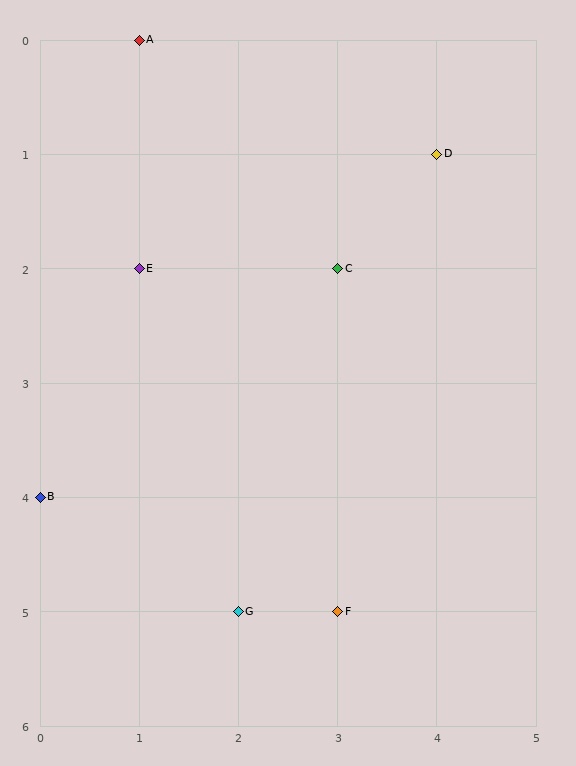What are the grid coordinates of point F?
Point F is at grid coordinates (3, 5).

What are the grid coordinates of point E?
Point E is at grid coordinates (1, 2).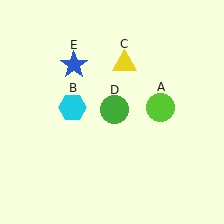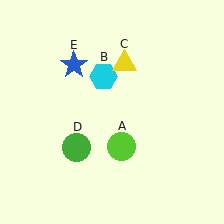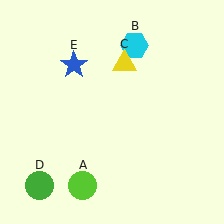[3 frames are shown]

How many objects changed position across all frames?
3 objects changed position: lime circle (object A), cyan hexagon (object B), green circle (object D).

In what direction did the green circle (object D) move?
The green circle (object D) moved down and to the left.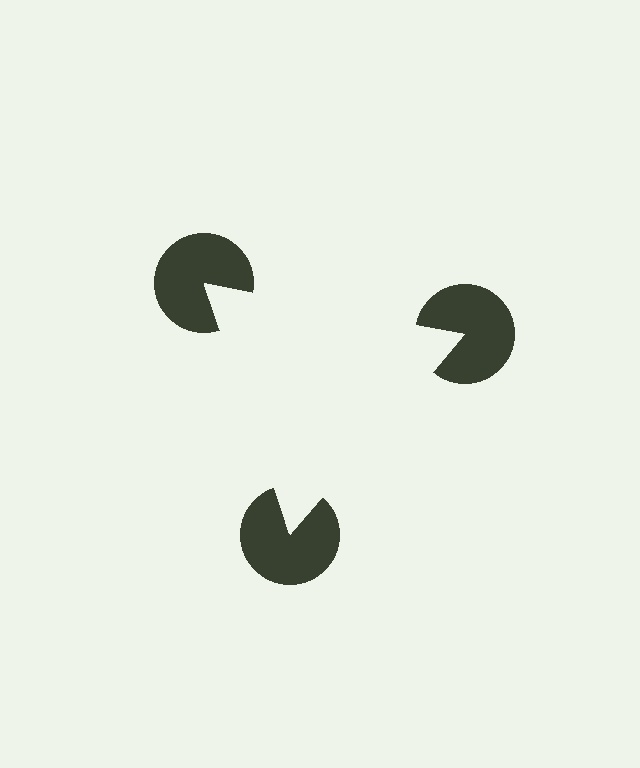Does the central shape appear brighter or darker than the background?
It typically appears slightly brighter than the background, even though no actual brightness change is drawn.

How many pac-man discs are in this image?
There are 3 — one at each vertex of the illusory triangle.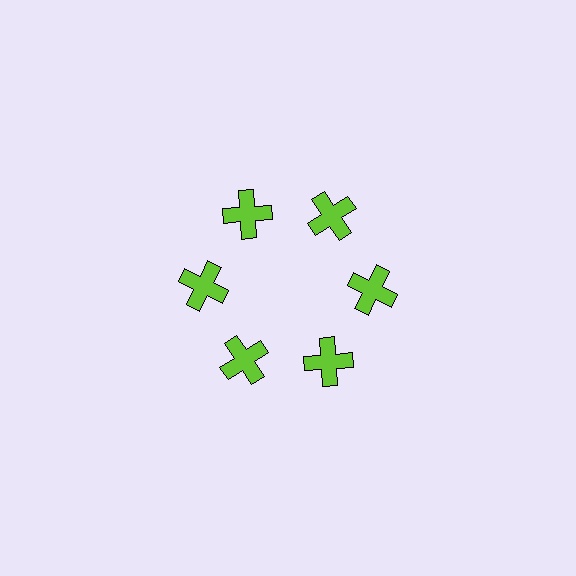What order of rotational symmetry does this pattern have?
This pattern has 6-fold rotational symmetry.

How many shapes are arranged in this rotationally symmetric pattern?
There are 6 shapes, arranged in 6 groups of 1.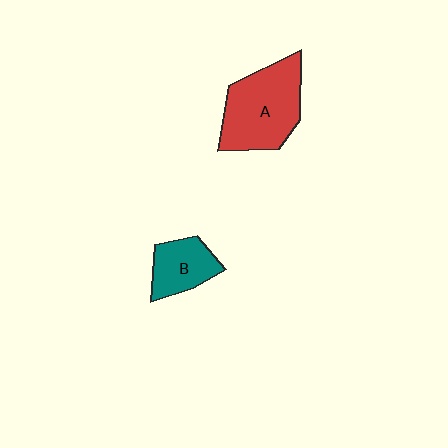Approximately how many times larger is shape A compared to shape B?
Approximately 1.9 times.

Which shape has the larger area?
Shape A (red).